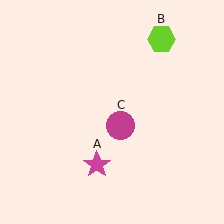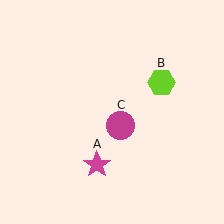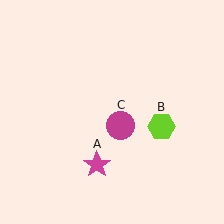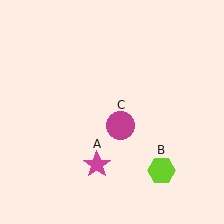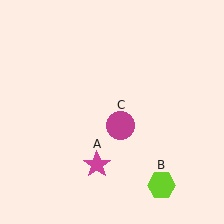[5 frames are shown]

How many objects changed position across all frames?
1 object changed position: lime hexagon (object B).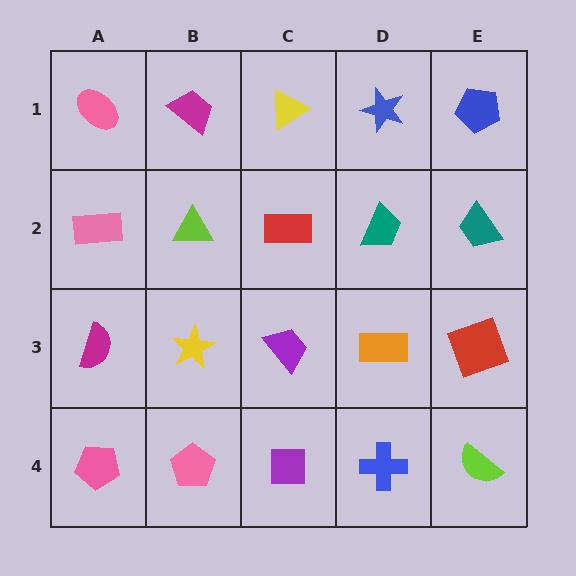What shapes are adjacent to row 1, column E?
A teal trapezoid (row 2, column E), a blue star (row 1, column D).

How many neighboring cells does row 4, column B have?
3.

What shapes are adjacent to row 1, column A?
A pink rectangle (row 2, column A), a magenta trapezoid (row 1, column B).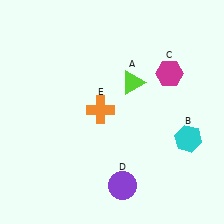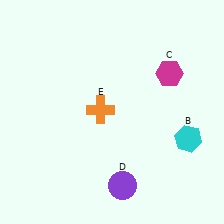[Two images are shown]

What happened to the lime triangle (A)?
The lime triangle (A) was removed in Image 2. It was in the top-right area of Image 1.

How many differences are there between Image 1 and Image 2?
There is 1 difference between the two images.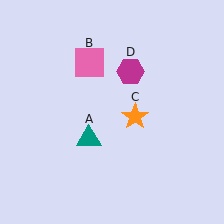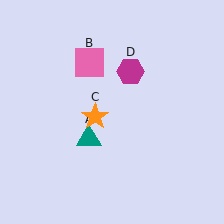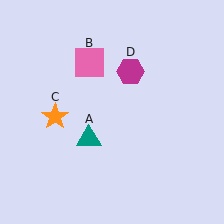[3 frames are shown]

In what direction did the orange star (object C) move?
The orange star (object C) moved left.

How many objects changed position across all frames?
1 object changed position: orange star (object C).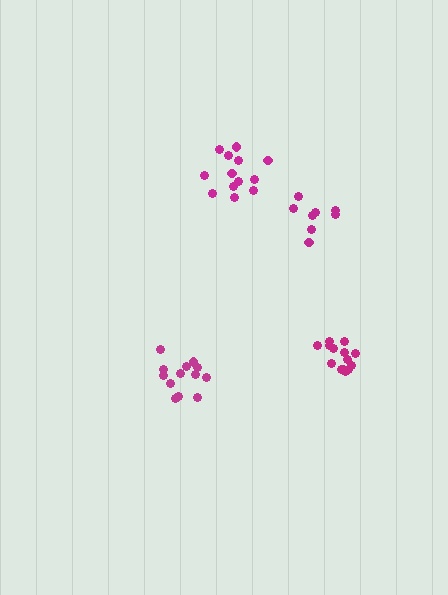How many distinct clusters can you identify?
There are 4 distinct clusters.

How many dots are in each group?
Group 1: 13 dots, Group 2: 14 dots, Group 3: 13 dots, Group 4: 8 dots (48 total).